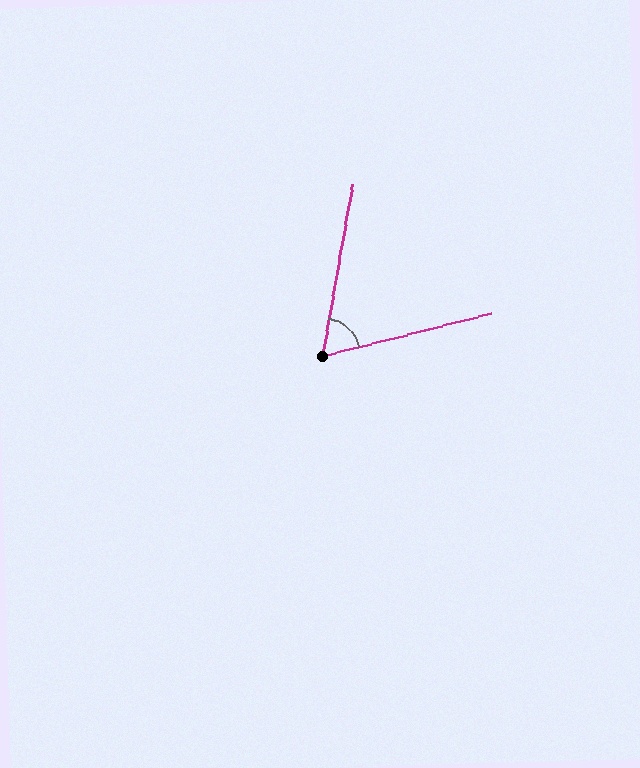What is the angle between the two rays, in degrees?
Approximately 66 degrees.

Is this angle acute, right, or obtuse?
It is acute.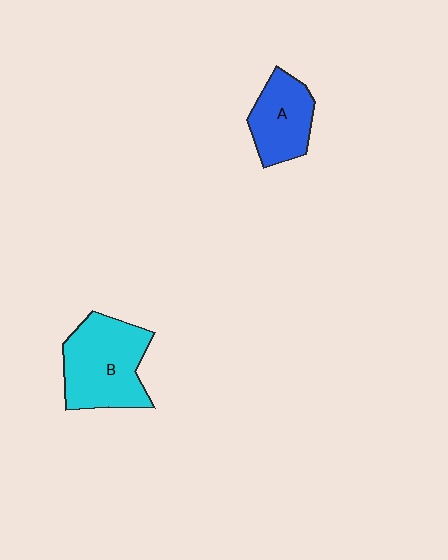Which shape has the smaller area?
Shape A (blue).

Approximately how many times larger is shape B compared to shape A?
Approximately 1.5 times.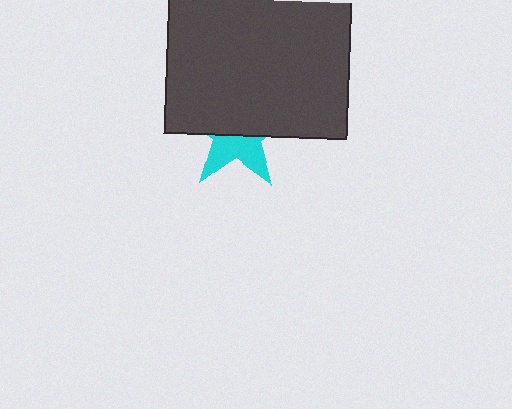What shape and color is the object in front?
The object in front is a dark gray square.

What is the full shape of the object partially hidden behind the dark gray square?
The partially hidden object is a cyan star.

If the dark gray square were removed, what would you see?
You would see the complete cyan star.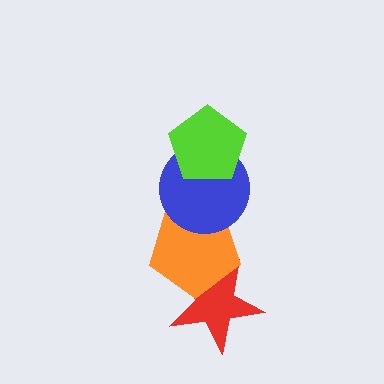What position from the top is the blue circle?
The blue circle is 2nd from the top.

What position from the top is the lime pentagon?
The lime pentagon is 1st from the top.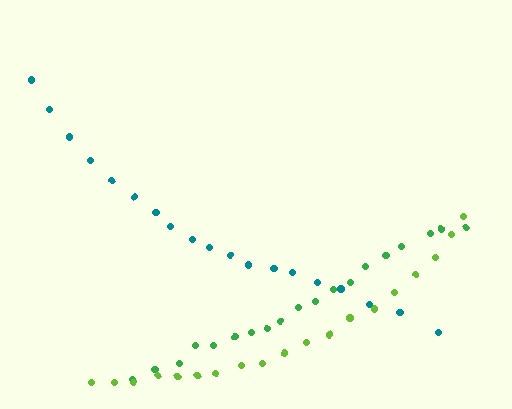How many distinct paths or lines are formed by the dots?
There are 3 distinct paths.